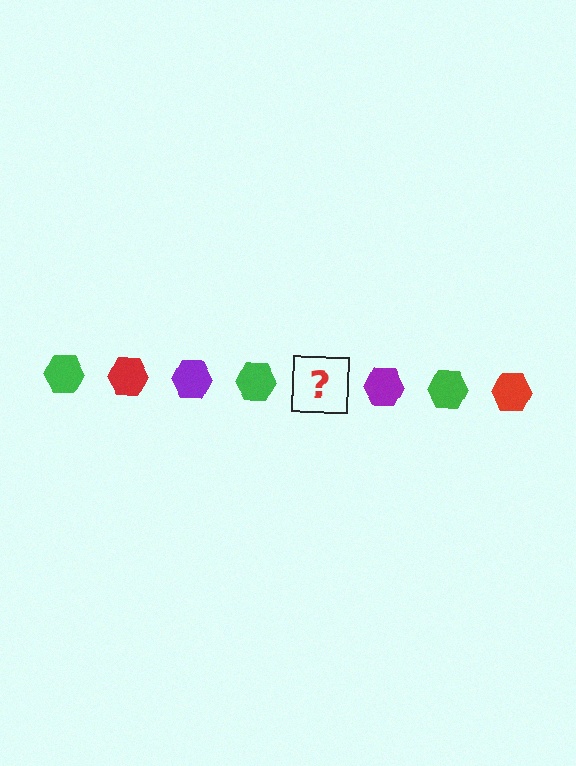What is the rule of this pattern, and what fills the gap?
The rule is that the pattern cycles through green, red, purple hexagons. The gap should be filled with a red hexagon.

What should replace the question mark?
The question mark should be replaced with a red hexagon.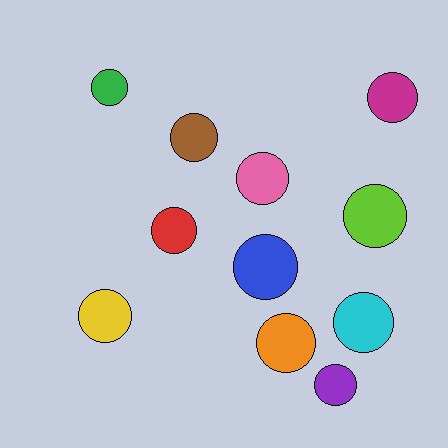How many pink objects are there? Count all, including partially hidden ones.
There is 1 pink object.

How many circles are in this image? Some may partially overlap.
There are 11 circles.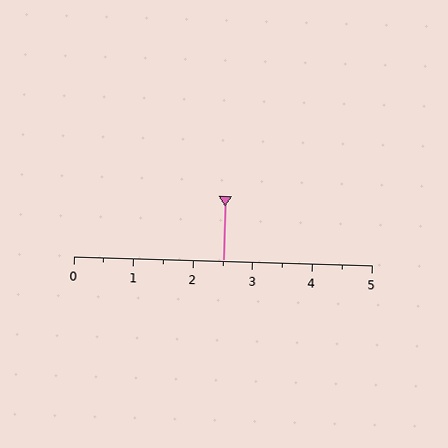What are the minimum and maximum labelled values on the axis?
The axis runs from 0 to 5.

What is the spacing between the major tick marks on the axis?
The major ticks are spaced 1 apart.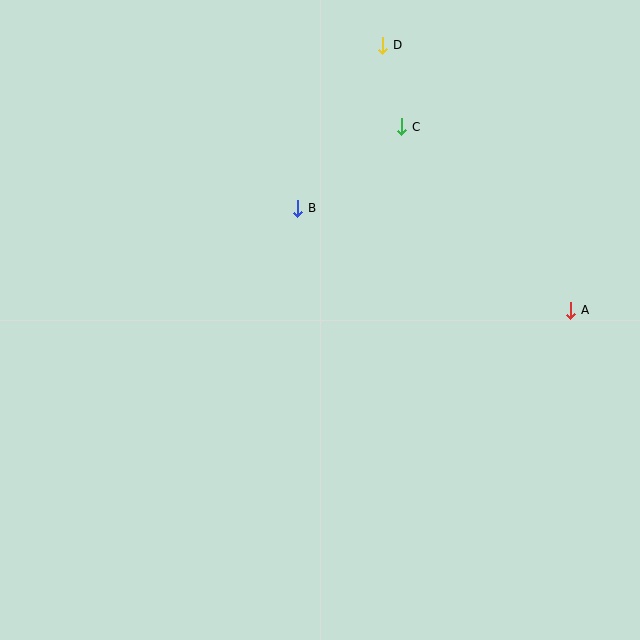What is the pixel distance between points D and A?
The distance between D and A is 325 pixels.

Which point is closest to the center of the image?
Point B at (298, 208) is closest to the center.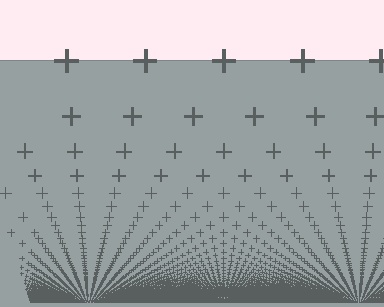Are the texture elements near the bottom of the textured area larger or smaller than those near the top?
Smaller. The gradient is inverted — elements near the bottom are smaller and denser.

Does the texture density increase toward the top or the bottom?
Density increases toward the bottom.